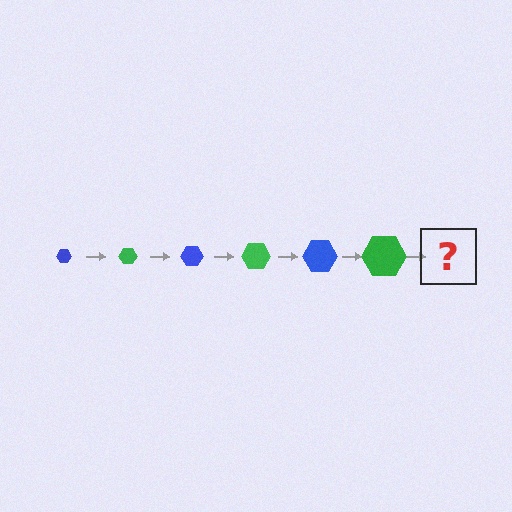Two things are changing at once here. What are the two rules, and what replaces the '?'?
The two rules are that the hexagon grows larger each step and the color cycles through blue and green. The '?' should be a blue hexagon, larger than the previous one.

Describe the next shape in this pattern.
It should be a blue hexagon, larger than the previous one.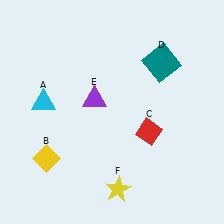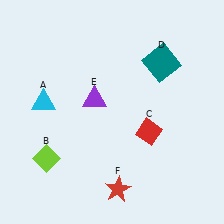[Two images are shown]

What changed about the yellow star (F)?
In Image 1, F is yellow. In Image 2, it changed to red.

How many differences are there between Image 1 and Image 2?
There are 2 differences between the two images.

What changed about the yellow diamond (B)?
In Image 1, B is yellow. In Image 2, it changed to lime.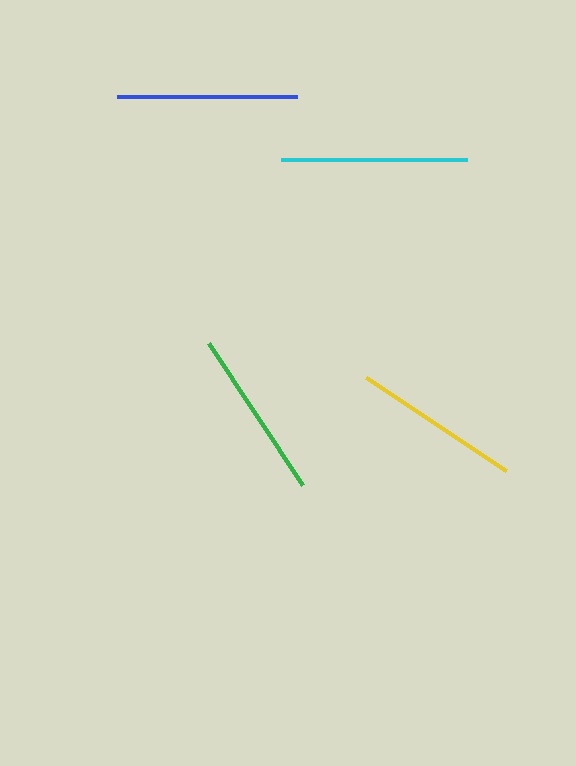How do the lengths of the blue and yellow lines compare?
The blue and yellow lines are approximately the same length.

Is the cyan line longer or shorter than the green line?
The cyan line is longer than the green line.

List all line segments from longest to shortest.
From longest to shortest: cyan, blue, green, yellow.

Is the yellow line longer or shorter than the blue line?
The blue line is longer than the yellow line.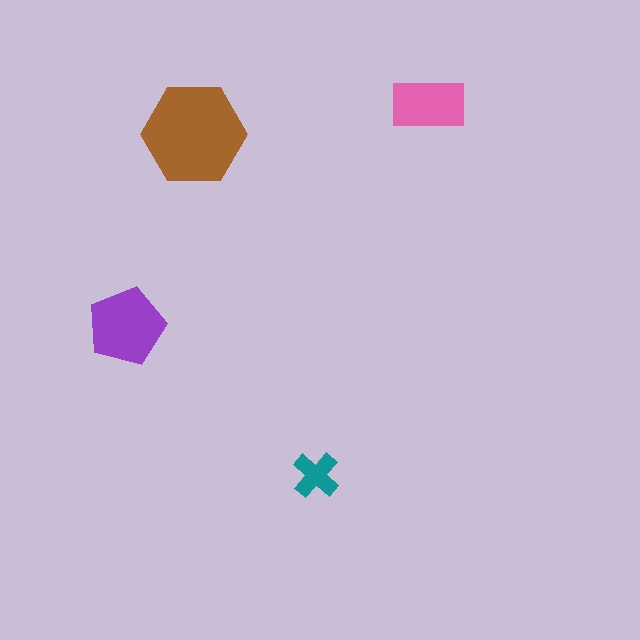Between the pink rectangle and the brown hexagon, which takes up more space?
The brown hexagon.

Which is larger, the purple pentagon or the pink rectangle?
The purple pentagon.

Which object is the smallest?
The teal cross.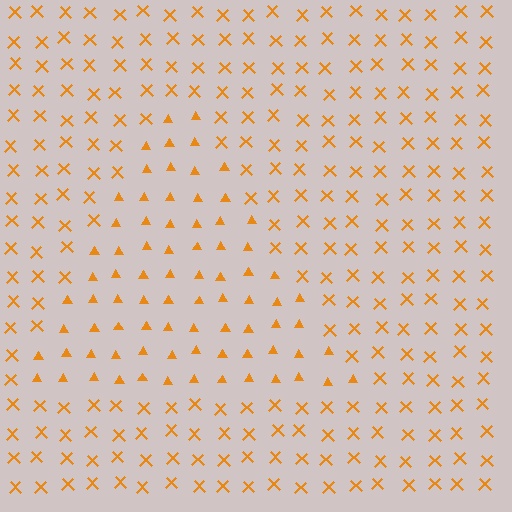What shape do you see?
I see a triangle.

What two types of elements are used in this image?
The image uses triangles inside the triangle region and X marks outside it.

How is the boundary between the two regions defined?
The boundary is defined by a change in element shape: triangles inside vs. X marks outside. All elements share the same color and spacing.